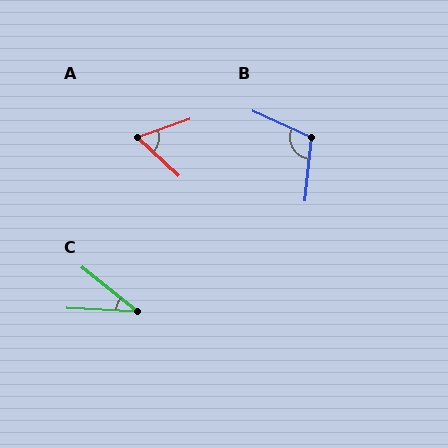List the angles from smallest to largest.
C (36°), A (63°), B (109°).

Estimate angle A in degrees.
Approximately 63 degrees.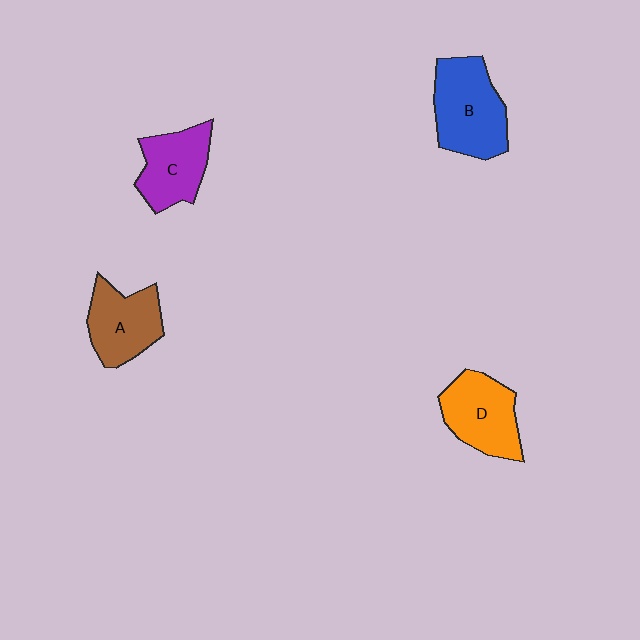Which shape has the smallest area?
Shape C (purple).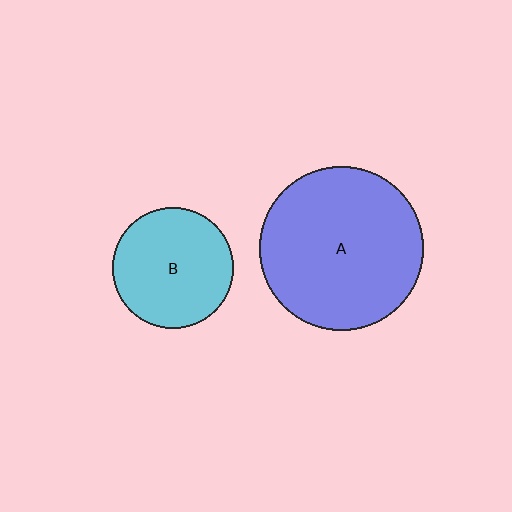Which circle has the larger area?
Circle A (blue).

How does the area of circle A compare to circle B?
Approximately 1.9 times.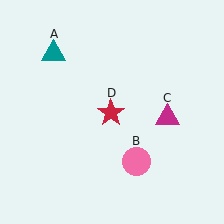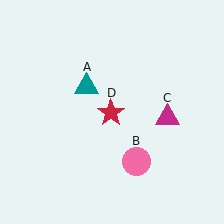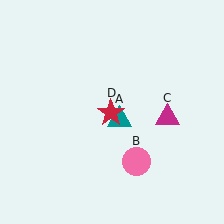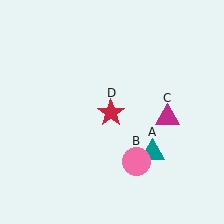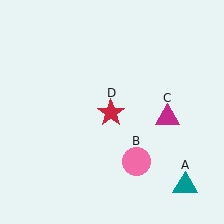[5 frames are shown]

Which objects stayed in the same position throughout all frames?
Pink circle (object B) and magenta triangle (object C) and red star (object D) remained stationary.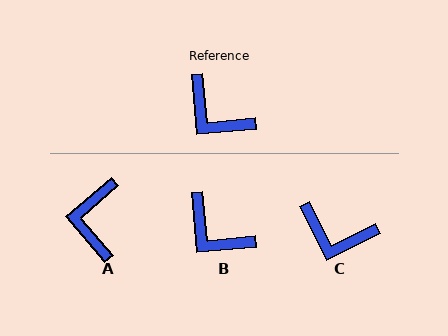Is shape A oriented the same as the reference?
No, it is off by about 54 degrees.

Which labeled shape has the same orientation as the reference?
B.